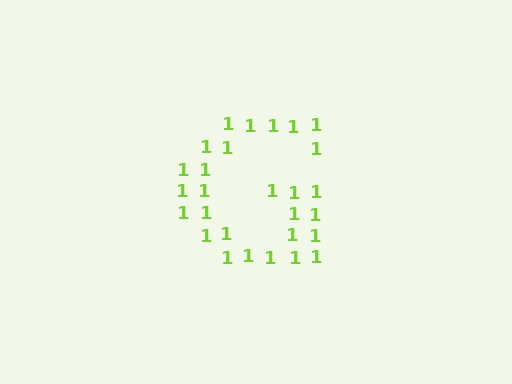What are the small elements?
The small elements are digit 1's.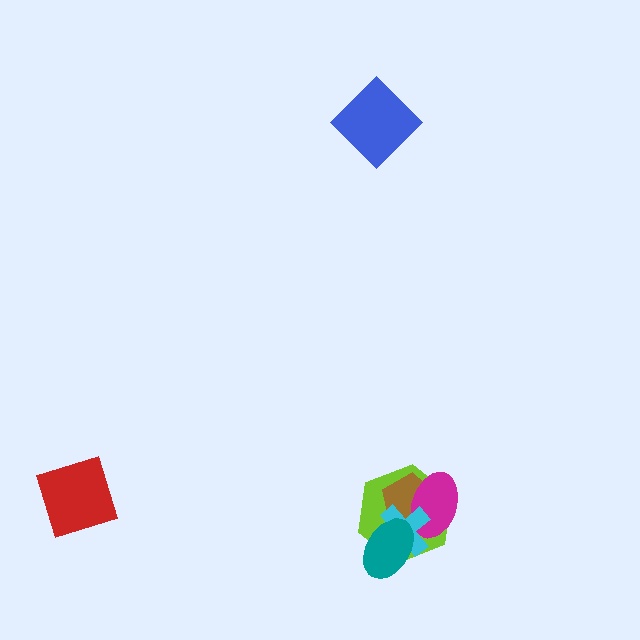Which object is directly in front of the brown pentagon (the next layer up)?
The magenta ellipse is directly in front of the brown pentagon.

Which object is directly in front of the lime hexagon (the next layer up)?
The brown pentagon is directly in front of the lime hexagon.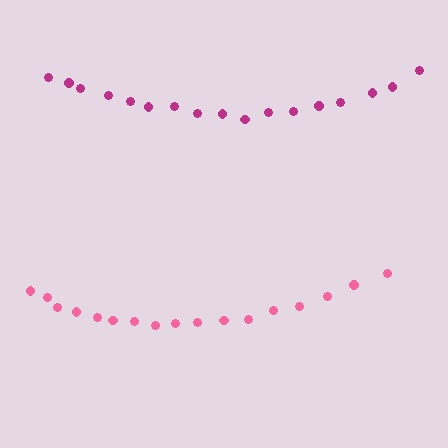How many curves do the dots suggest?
There are 2 distinct paths.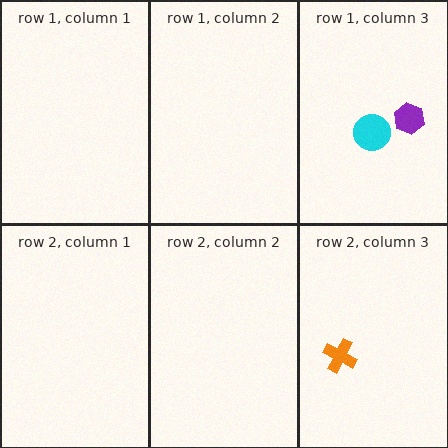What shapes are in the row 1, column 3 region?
The cyan circle, the purple hexagon.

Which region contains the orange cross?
The row 2, column 3 region.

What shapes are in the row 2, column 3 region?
The orange cross.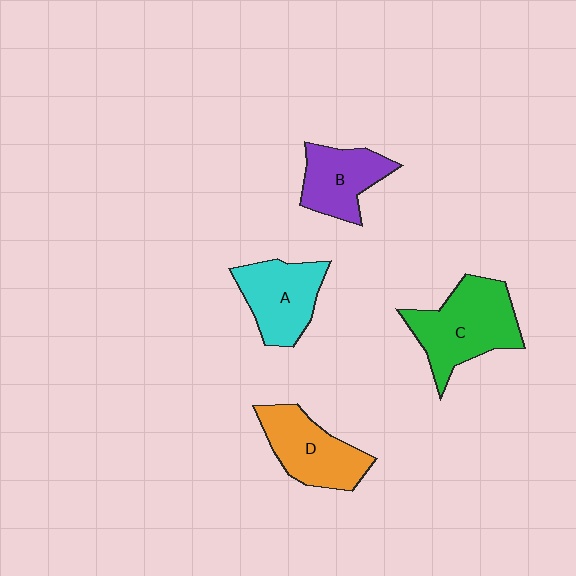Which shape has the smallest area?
Shape B (purple).